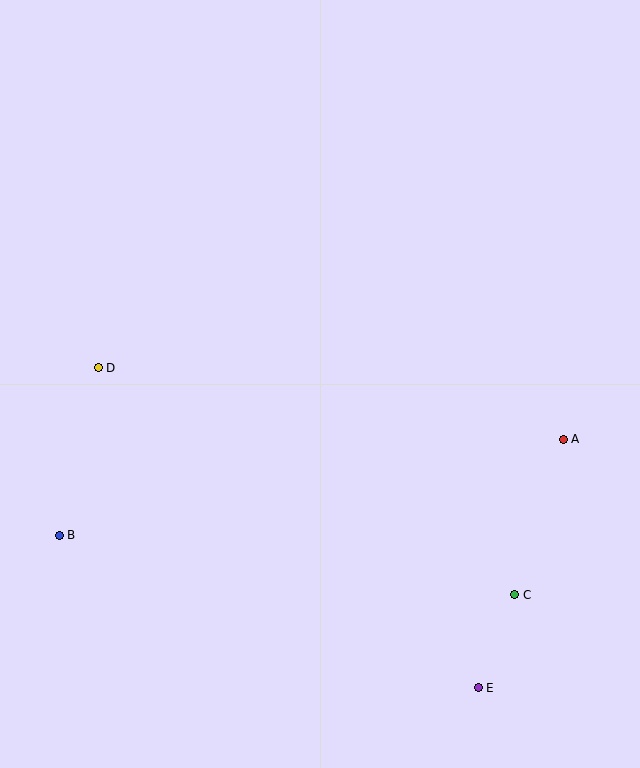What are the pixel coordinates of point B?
Point B is at (59, 535).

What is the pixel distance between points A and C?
The distance between A and C is 163 pixels.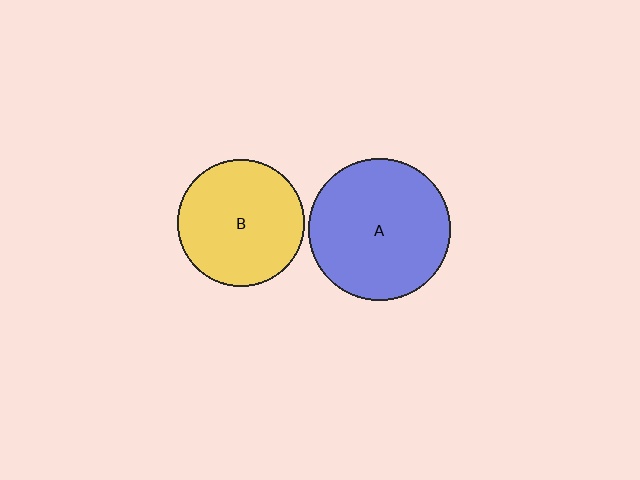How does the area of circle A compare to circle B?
Approximately 1.2 times.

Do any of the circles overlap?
No, none of the circles overlap.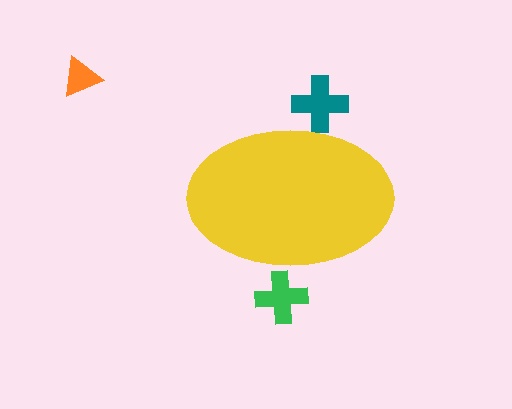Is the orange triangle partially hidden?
No, the orange triangle is fully visible.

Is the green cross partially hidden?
Yes, the green cross is partially hidden behind the yellow ellipse.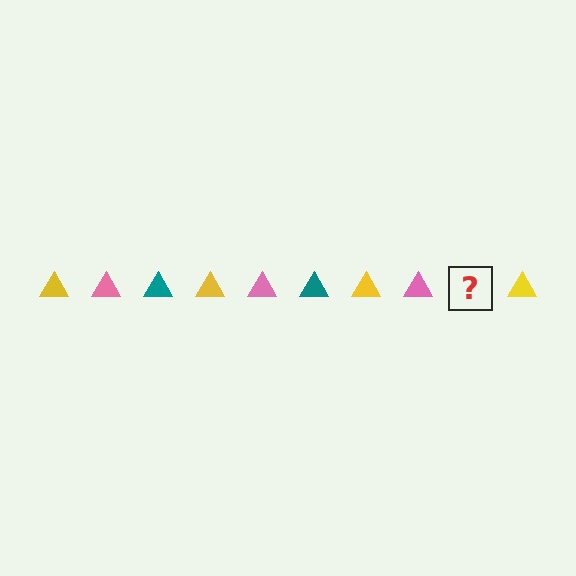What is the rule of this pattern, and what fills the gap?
The rule is that the pattern cycles through yellow, pink, teal triangles. The gap should be filled with a teal triangle.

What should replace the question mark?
The question mark should be replaced with a teal triangle.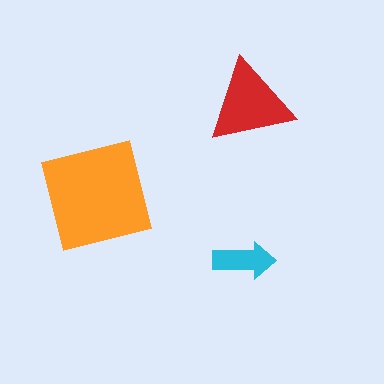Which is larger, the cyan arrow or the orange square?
The orange square.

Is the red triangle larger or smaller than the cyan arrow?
Larger.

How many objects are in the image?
There are 3 objects in the image.